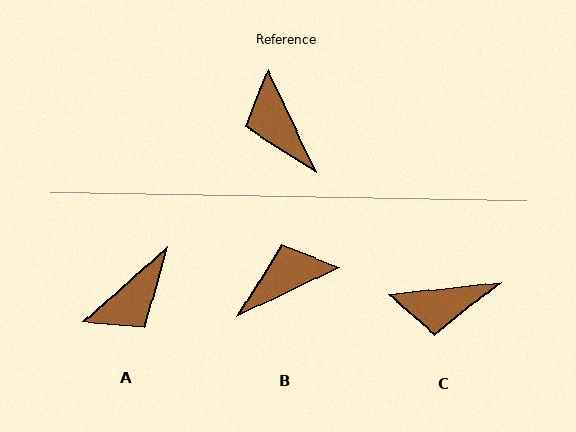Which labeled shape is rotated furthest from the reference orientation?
A, about 107 degrees away.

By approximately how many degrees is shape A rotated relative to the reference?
Approximately 107 degrees counter-clockwise.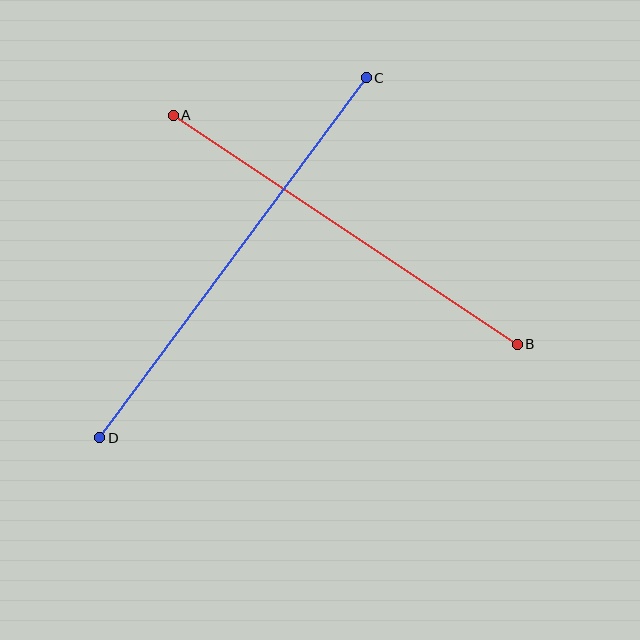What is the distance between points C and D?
The distance is approximately 448 pixels.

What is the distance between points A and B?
The distance is approximately 413 pixels.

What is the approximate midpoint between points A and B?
The midpoint is at approximately (345, 230) pixels.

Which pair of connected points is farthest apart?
Points C and D are farthest apart.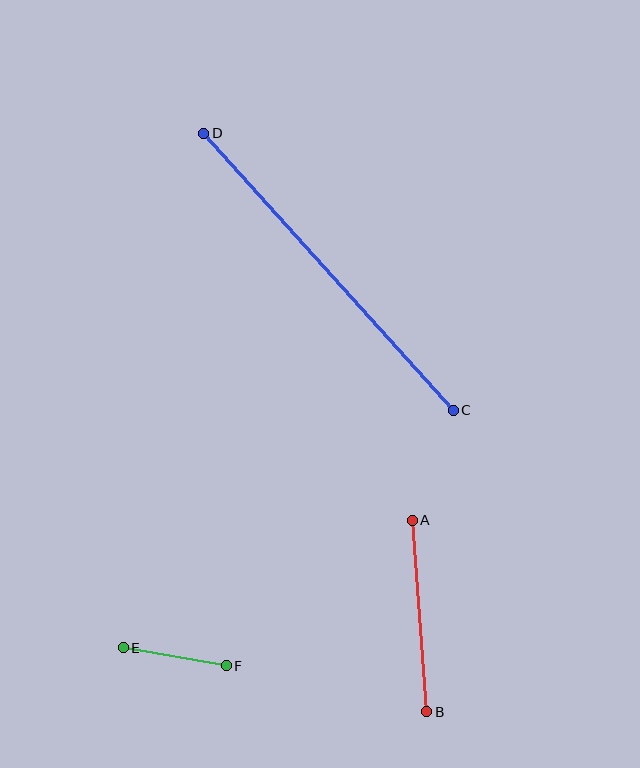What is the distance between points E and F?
The distance is approximately 104 pixels.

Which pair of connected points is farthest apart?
Points C and D are farthest apart.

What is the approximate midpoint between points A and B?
The midpoint is at approximately (419, 616) pixels.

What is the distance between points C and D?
The distance is approximately 373 pixels.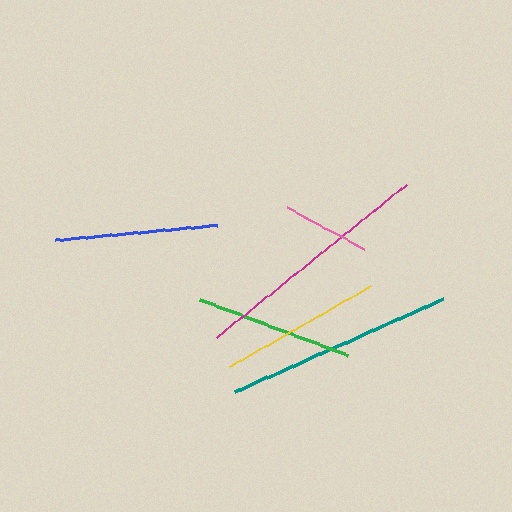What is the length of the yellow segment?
The yellow segment is approximately 163 pixels long.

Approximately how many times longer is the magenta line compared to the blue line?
The magenta line is approximately 1.5 times the length of the blue line.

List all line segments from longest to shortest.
From longest to shortest: magenta, teal, blue, yellow, green, pink.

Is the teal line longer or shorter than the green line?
The teal line is longer than the green line.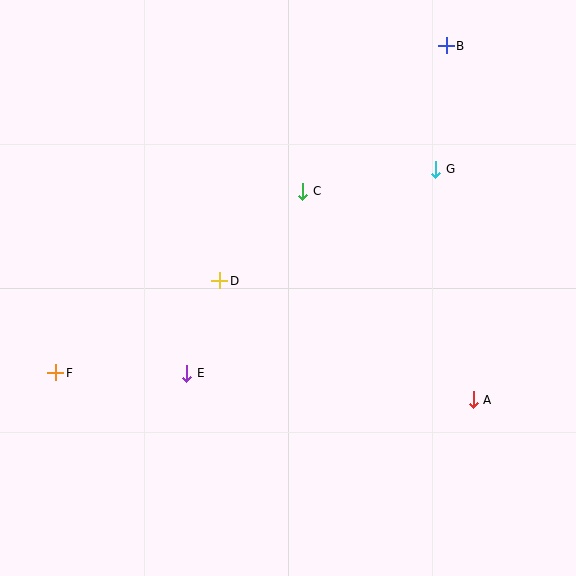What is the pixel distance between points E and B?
The distance between E and B is 417 pixels.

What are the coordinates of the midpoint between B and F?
The midpoint between B and F is at (251, 209).